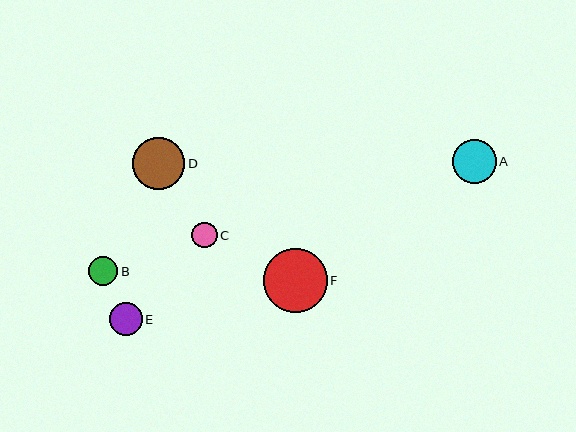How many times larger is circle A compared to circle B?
Circle A is approximately 1.5 times the size of circle B.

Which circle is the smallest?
Circle C is the smallest with a size of approximately 25 pixels.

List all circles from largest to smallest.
From largest to smallest: F, D, A, E, B, C.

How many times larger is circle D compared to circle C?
Circle D is approximately 2.0 times the size of circle C.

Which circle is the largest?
Circle F is the largest with a size of approximately 64 pixels.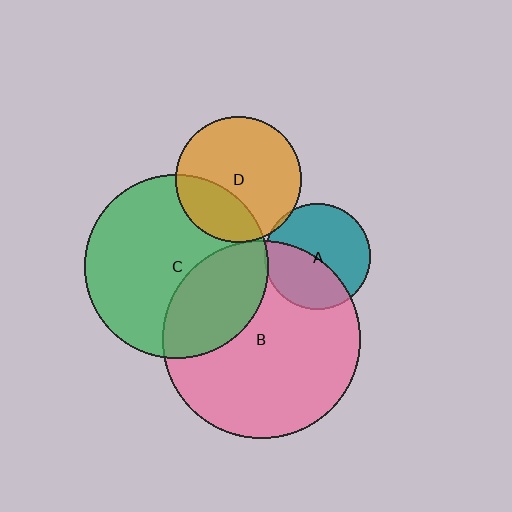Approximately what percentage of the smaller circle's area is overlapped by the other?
Approximately 5%.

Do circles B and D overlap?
Yes.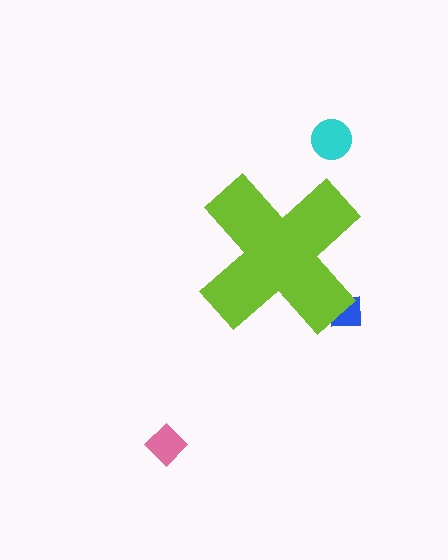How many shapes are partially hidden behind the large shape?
1 shape is partially hidden.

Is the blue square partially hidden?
Yes, the blue square is partially hidden behind the lime cross.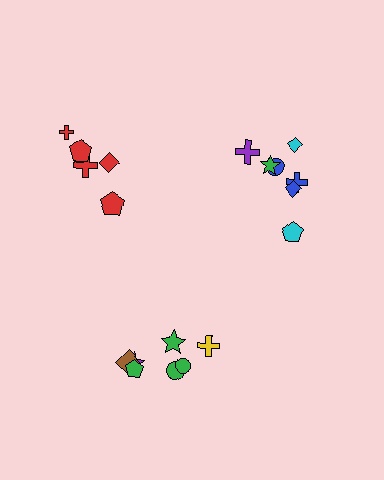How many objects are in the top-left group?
There are 5 objects.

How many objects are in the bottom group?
There are 7 objects.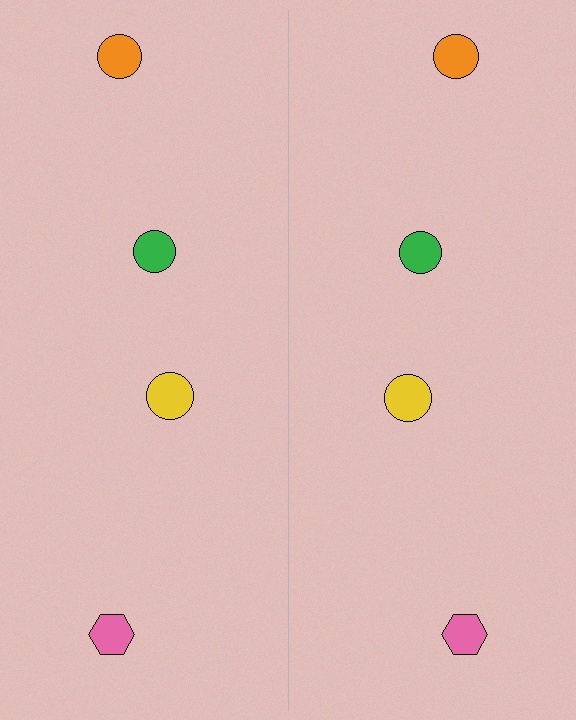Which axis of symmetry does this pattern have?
The pattern has a vertical axis of symmetry running through the center of the image.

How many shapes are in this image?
There are 8 shapes in this image.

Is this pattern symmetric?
Yes, this pattern has bilateral (reflection) symmetry.